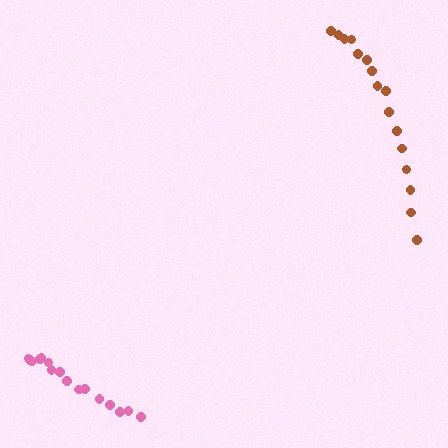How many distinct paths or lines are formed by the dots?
There are 2 distinct paths.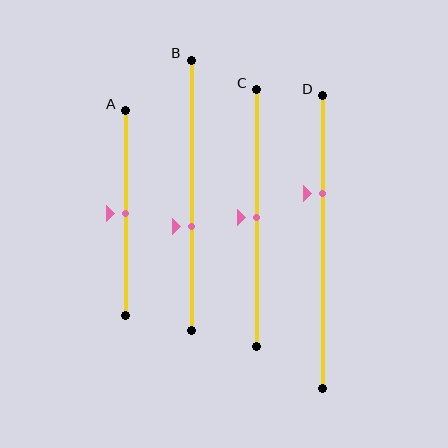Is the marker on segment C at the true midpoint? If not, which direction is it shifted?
Yes, the marker on segment C is at the true midpoint.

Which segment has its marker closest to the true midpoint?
Segment A has its marker closest to the true midpoint.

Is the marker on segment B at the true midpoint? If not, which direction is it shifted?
No, the marker on segment B is shifted downward by about 12% of the segment length.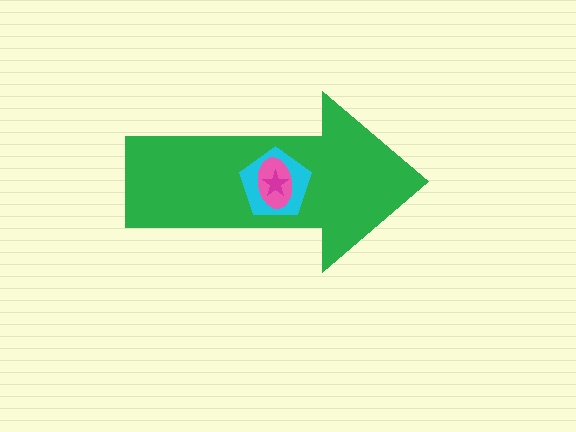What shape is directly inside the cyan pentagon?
The pink ellipse.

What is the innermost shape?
The magenta star.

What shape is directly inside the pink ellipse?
The magenta star.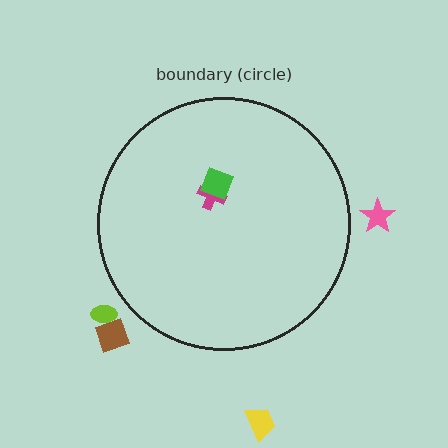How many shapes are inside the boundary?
2 inside, 4 outside.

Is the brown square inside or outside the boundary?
Outside.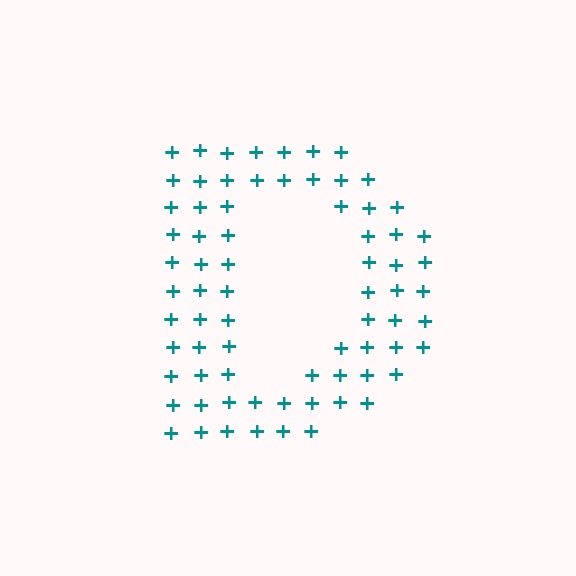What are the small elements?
The small elements are plus signs.